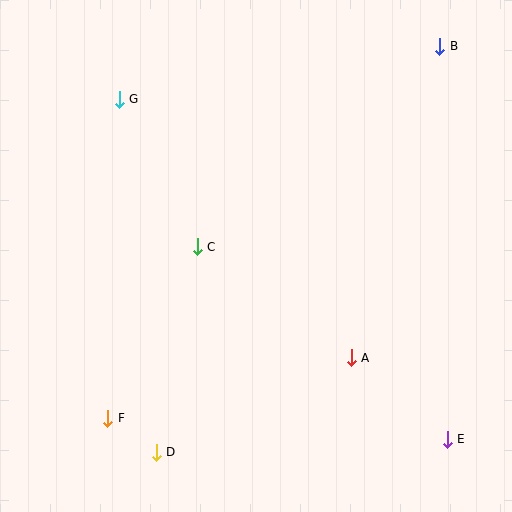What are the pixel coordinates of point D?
Point D is at (156, 452).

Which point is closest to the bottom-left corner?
Point F is closest to the bottom-left corner.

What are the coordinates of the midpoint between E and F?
The midpoint between E and F is at (278, 429).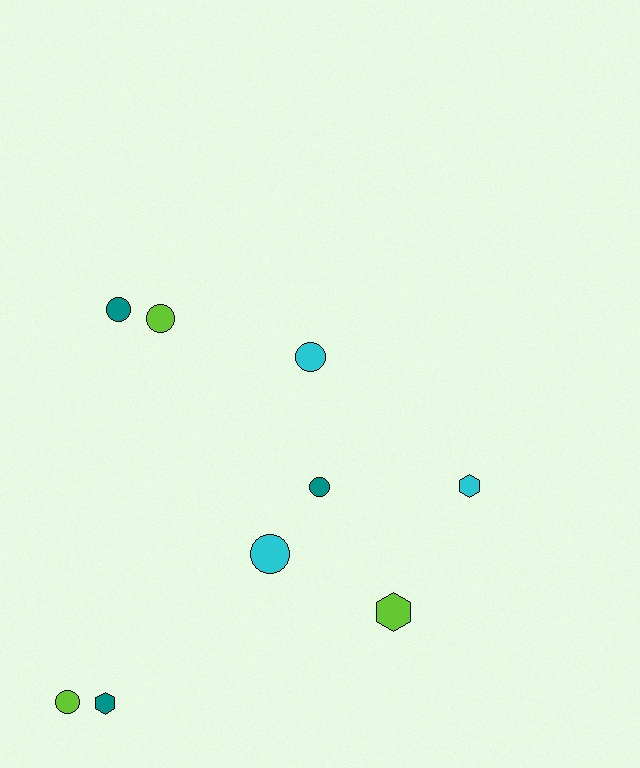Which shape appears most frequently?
Circle, with 6 objects.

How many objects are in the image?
There are 9 objects.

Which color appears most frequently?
Lime, with 3 objects.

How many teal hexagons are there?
There is 1 teal hexagon.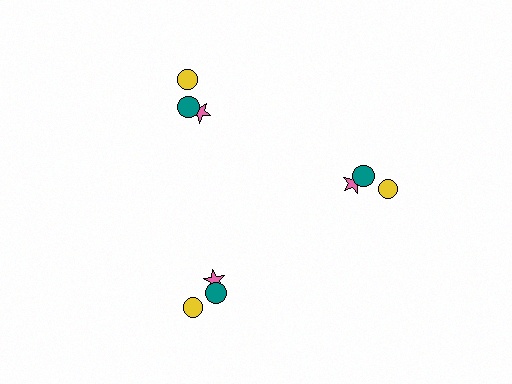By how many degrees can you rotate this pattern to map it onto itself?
The pattern maps onto itself every 120 degrees of rotation.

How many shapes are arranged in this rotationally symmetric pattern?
There are 9 shapes, arranged in 3 groups of 3.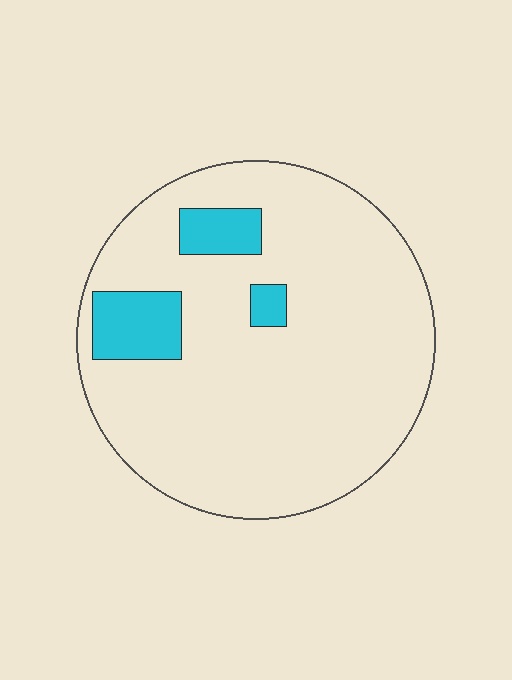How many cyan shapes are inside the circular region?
3.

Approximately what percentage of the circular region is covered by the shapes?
Approximately 10%.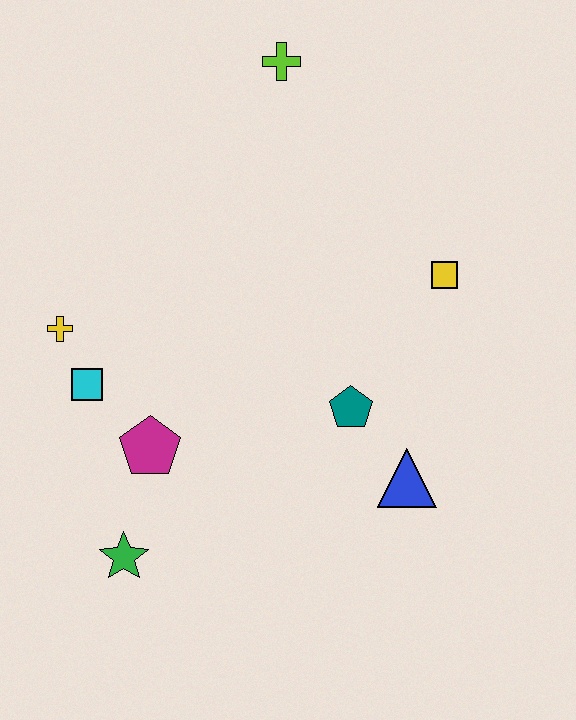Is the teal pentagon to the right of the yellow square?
No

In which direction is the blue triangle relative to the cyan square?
The blue triangle is to the right of the cyan square.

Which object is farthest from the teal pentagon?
The lime cross is farthest from the teal pentagon.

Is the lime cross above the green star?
Yes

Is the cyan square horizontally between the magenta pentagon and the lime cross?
No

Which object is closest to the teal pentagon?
The blue triangle is closest to the teal pentagon.